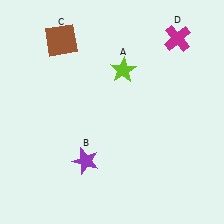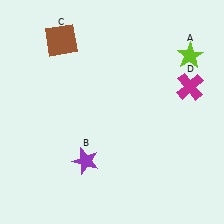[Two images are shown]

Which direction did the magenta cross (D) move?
The magenta cross (D) moved down.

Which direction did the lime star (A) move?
The lime star (A) moved right.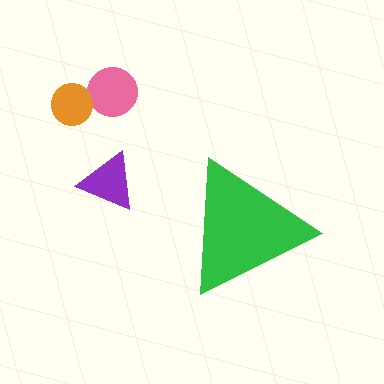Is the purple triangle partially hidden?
No, the purple triangle is fully visible.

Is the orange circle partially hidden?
No, the orange circle is fully visible.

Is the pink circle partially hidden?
No, the pink circle is fully visible.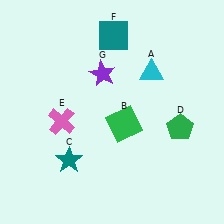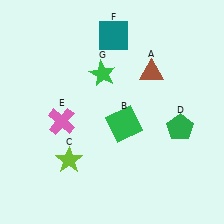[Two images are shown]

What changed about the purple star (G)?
In Image 1, G is purple. In Image 2, it changed to green.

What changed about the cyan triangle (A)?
In Image 1, A is cyan. In Image 2, it changed to brown.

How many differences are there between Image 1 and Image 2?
There are 3 differences between the two images.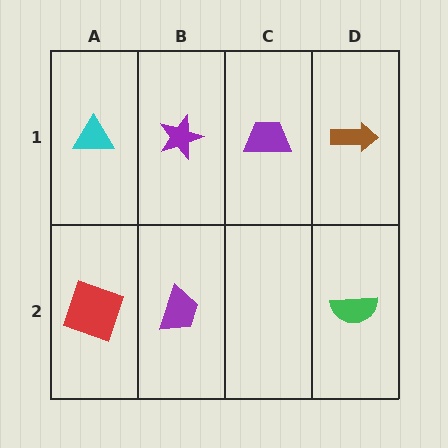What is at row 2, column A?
A red square.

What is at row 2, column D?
A green semicircle.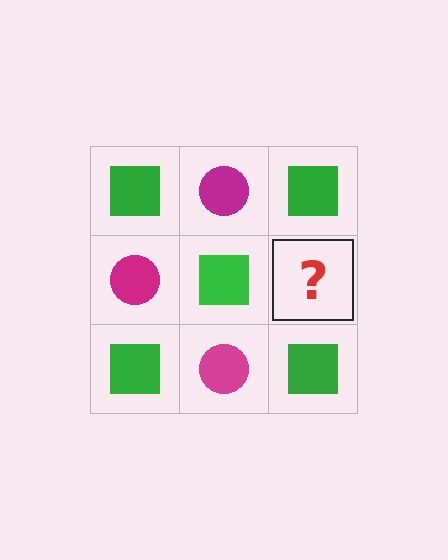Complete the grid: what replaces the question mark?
The question mark should be replaced with a magenta circle.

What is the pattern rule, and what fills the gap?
The rule is that it alternates green square and magenta circle in a checkerboard pattern. The gap should be filled with a magenta circle.